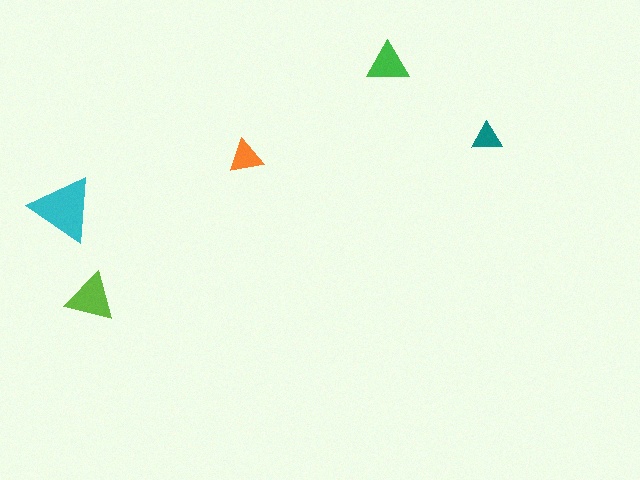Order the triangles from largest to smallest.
the cyan one, the lime one, the green one, the orange one, the teal one.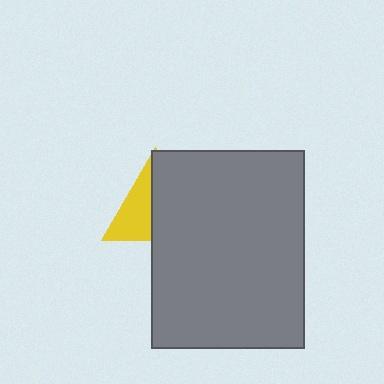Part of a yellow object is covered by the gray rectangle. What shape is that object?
It is a triangle.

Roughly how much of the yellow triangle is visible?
A small part of it is visible (roughly 43%).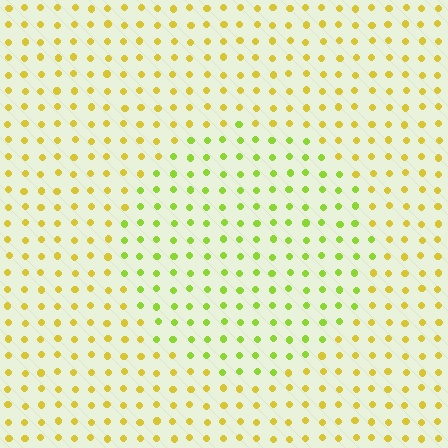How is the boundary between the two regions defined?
The boundary is defined purely by a slight shift in hue (about 35 degrees). Spacing, size, and orientation are identical on both sides.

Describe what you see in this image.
The image is filled with small yellow elements in a uniform arrangement. A circle-shaped region is visible where the elements are tinted to a slightly different hue, forming a subtle color boundary.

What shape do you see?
I see a circle.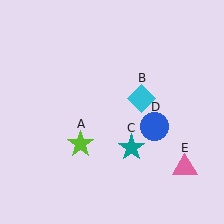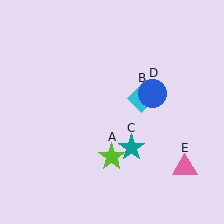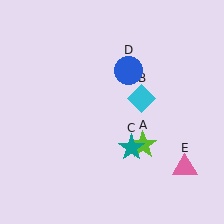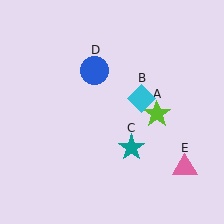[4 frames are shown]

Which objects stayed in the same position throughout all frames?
Cyan diamond (object B) and teal star (object C) and pink triangle (object E) remained stationary.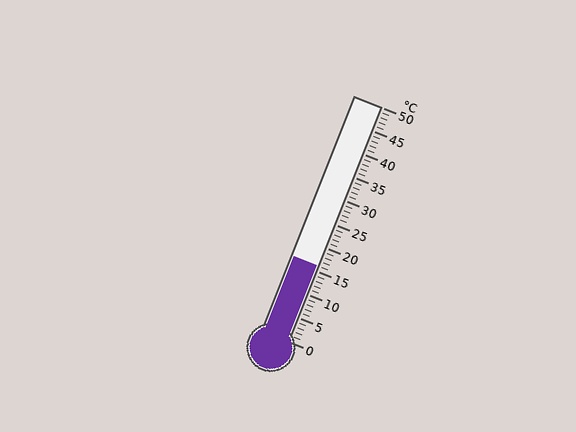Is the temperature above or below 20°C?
The temperature is below 20°C.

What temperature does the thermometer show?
The thermometer shows approximately 16°C.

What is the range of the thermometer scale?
The thermometer scale ranges from 0°C to 50°C.